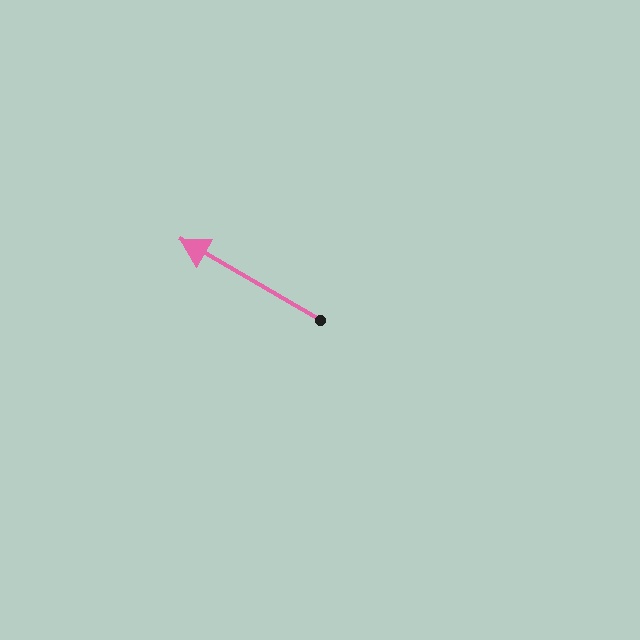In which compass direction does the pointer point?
Northwest.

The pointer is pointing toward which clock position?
Roughly 10 o'clock.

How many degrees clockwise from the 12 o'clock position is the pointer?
Approximately 300 degrees.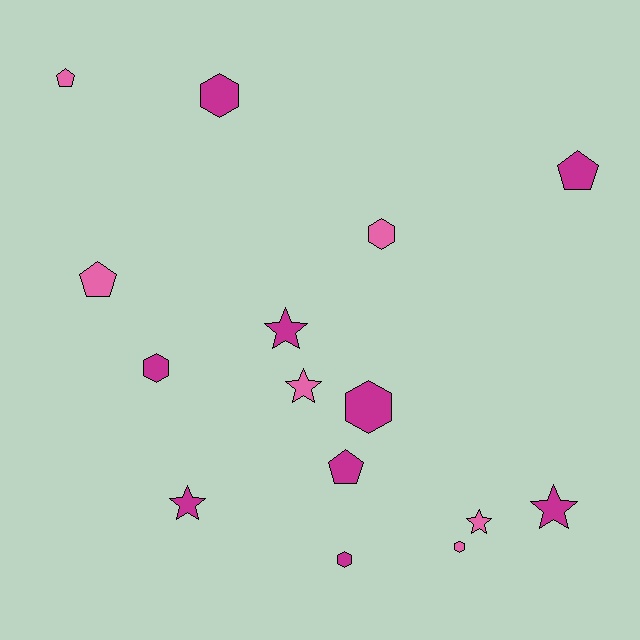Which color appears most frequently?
Magenta, with 9 objects.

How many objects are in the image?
There are 15 objects.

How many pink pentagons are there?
There are 2 pink pentagons.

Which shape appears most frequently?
Hexagon, with 6 objects.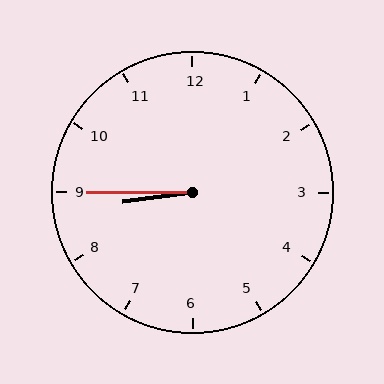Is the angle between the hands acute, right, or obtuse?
It is acute.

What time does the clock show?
8:45.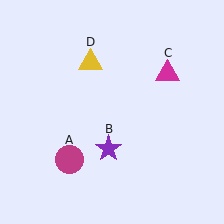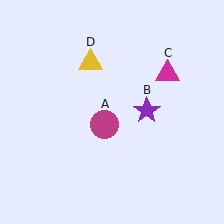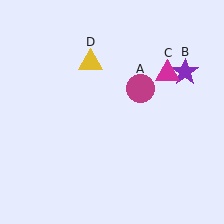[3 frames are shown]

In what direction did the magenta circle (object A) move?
The magenta circle (object A) moved up and to the right.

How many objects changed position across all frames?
2 objects changed position: magenta circle (object A), purple star (object B).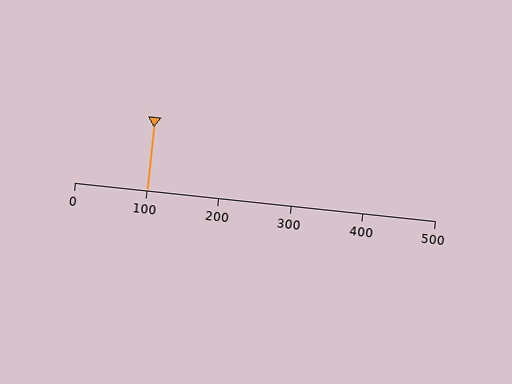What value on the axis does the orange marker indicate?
The marker indicates approximately 100.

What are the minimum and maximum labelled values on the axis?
The axis runs from 0 to 500.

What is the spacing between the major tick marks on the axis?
The major ticks are spaced 100 apart.